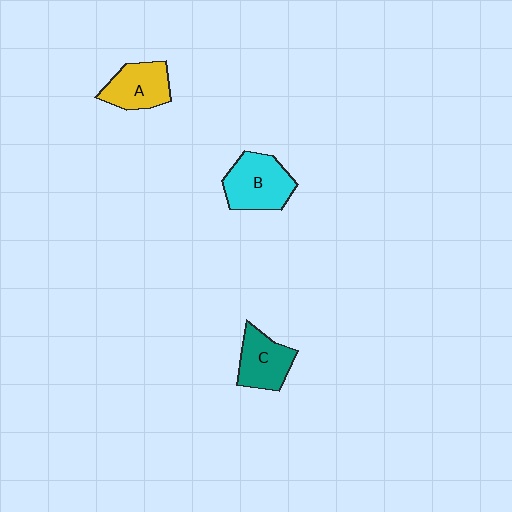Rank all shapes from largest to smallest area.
From largest to smallest: B (cyan), A (yellow), C (teal).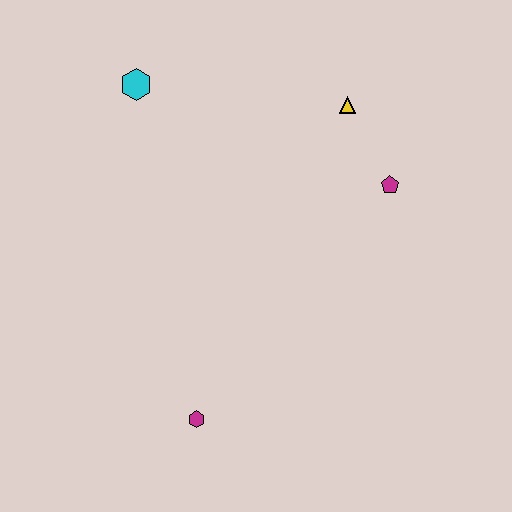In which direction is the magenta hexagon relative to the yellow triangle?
The magenta hexagon is below the yellow triangle.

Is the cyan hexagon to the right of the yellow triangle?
No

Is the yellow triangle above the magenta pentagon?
Yes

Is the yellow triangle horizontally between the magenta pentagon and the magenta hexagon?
Yes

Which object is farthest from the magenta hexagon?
The yellow triangle is farthest from the magenta hexagon.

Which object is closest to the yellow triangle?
The magenta pentagon is closest to the yellow triangle.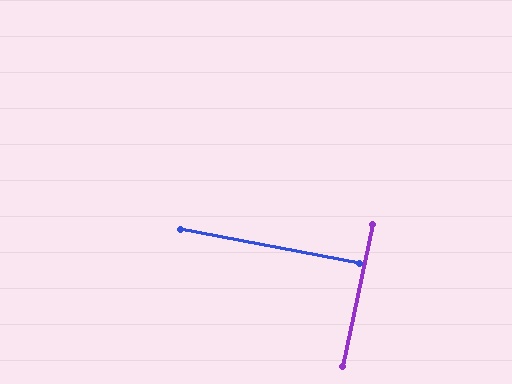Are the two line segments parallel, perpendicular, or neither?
Perpendicular — they meet at approximately 89°.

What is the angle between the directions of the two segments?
Approximately 89 degrees.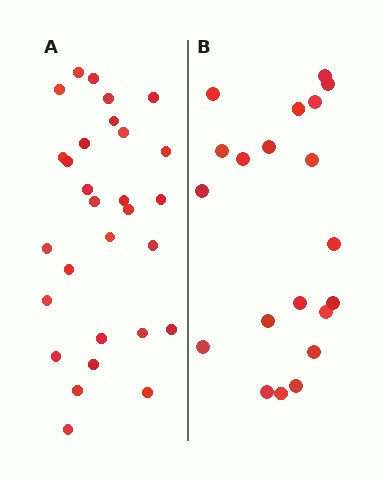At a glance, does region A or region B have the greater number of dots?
Region A (the left region) has more dots.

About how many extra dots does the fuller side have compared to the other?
Region A has roughly 8 or so more dots than region B.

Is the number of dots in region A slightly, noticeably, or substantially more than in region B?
Region A has substantially more. The ratio is roughly 1.4 to 1.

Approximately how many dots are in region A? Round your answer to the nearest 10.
About 30 dots. (The exact count is 29, which rounds to 30.)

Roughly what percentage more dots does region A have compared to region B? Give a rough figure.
About 45% more.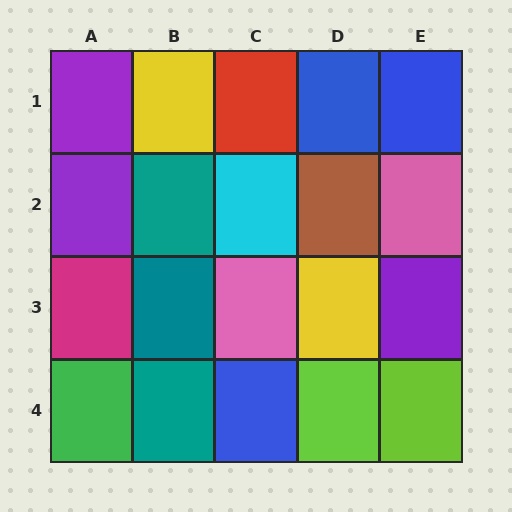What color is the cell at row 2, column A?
Purple.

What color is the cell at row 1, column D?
Blue.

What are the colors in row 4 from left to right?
Green, teal, blue, lime, lime.